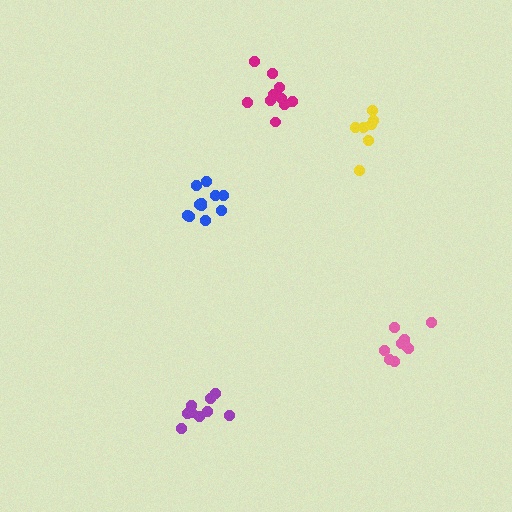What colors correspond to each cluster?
The clusters are colored: pink, yellow, purple, blue, magenta.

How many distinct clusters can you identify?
There are 5 distinct clusters.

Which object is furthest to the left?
The purple cluster is leftmost.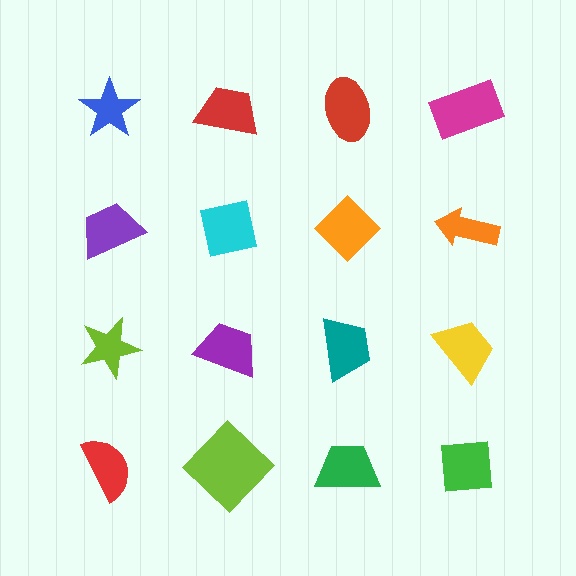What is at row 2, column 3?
An orange diamond.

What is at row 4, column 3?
A green trapezoid.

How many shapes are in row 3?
4 shapes.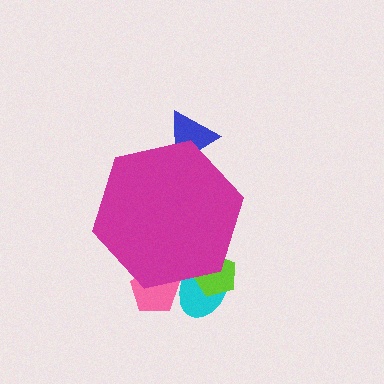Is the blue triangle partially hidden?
Yes, the blue triangle is partially hidden behind the magenta hexagon.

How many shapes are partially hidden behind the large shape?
4 shapes are partially hidden.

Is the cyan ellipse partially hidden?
Yes, the cyan ellipse is partially hidden behind the magenta hexagon.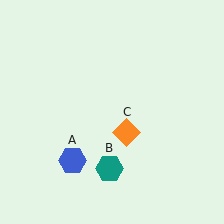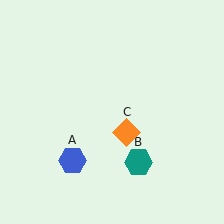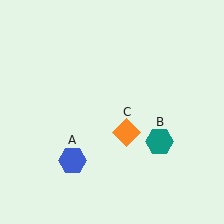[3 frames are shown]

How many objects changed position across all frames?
1 object changed position: teal hexagon (object B).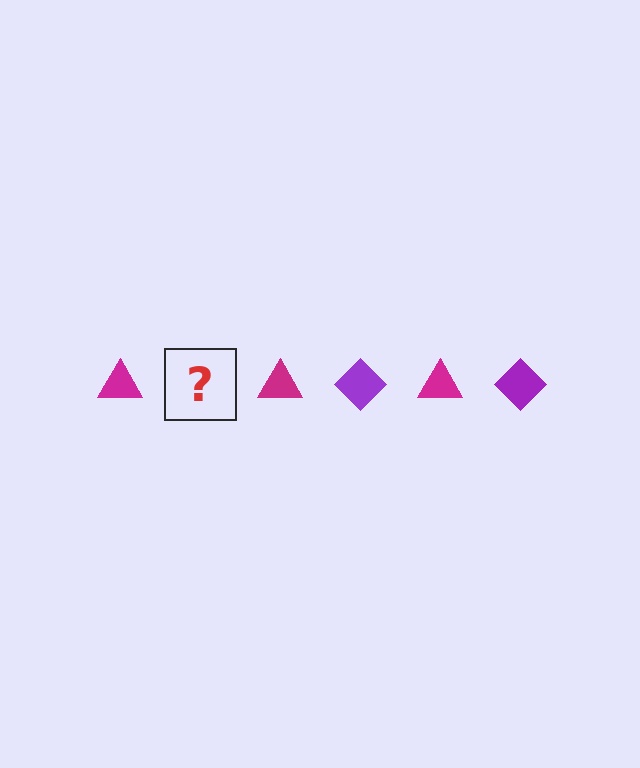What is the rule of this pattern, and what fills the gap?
The rule is that the pattern alternates between magenta triangle and purple diamond. The gap should be filled with a purple diamond.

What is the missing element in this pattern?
The missing element is a purple diamond.